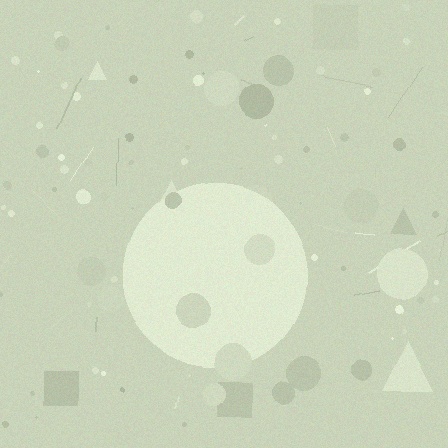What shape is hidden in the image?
A circle is hidden in the image.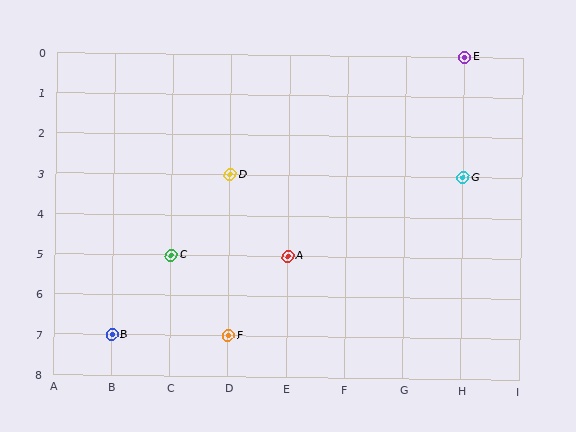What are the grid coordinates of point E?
Point E is at grid coordinates (H, 0).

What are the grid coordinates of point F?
Point F is at grid coordinates (D, 7).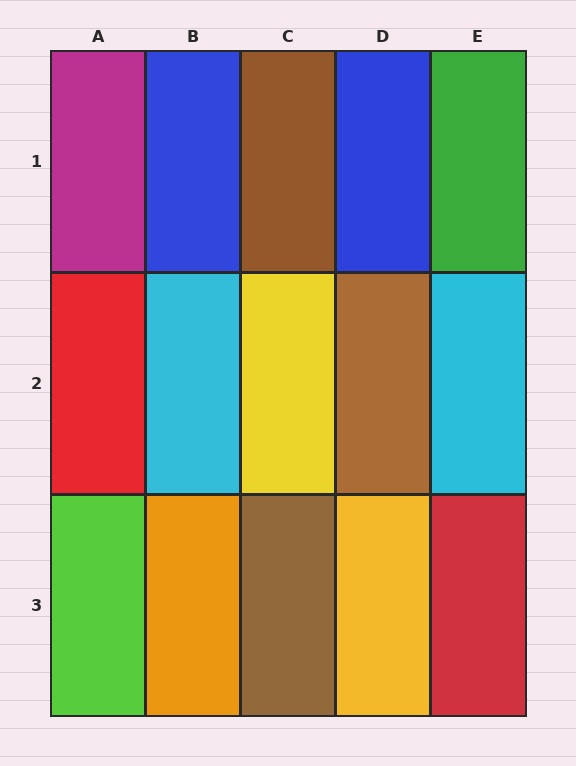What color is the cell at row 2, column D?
Brown.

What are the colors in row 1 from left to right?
Magenta, blue, brown, blue, green.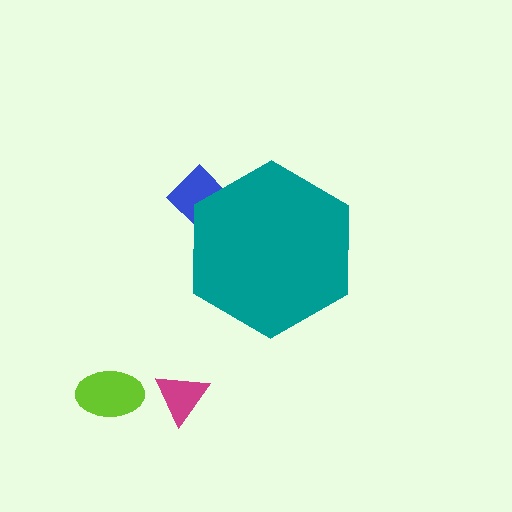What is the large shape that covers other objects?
A teal hexagon.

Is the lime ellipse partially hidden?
No, the lime ellipse is fully visible.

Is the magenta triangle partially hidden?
No, the magenta triangle is fully visible.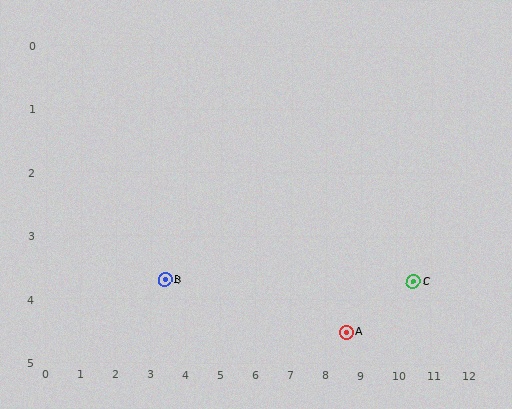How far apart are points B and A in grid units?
Points B and A are about 5.3 grid units apart.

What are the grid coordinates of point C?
Point C is at approximately (10.5, 3.7).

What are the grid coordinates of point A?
Point A is at approximately (8.6, 4.5).